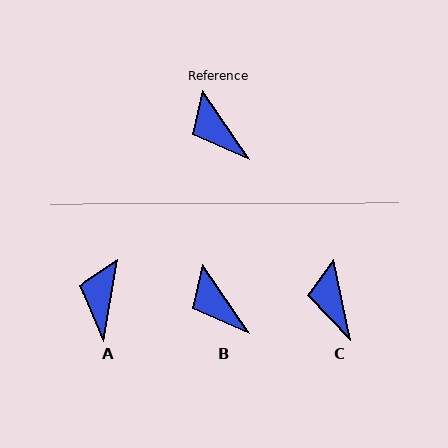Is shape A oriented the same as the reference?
No, it is off by about 44 degrees.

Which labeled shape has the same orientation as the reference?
B.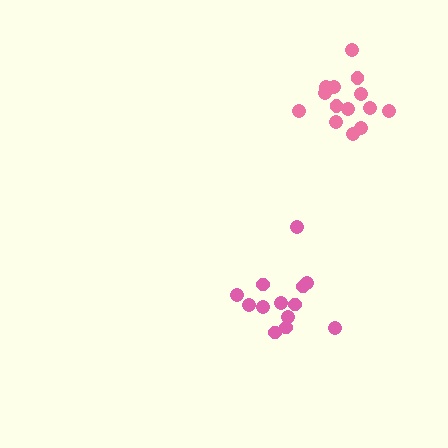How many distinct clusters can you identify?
There are 2 distinct clusters.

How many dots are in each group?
Group 1: 13 dots, Group 2: 14 dots (27 total).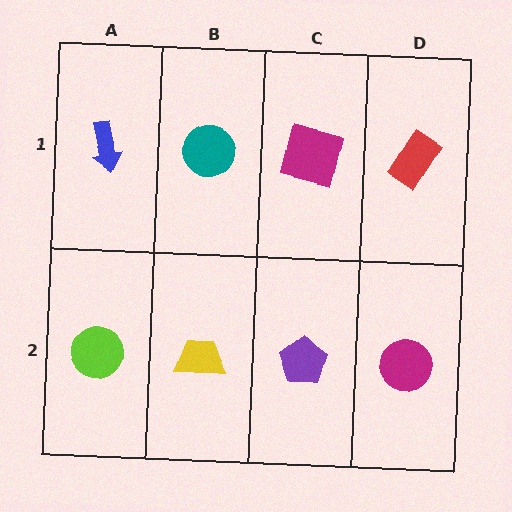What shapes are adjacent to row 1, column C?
A purple pentagon (row 2, column C), a teal circle (row 1, column B), a red rectangle (row 1, column D).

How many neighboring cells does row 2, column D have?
2.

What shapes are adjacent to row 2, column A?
A blue arrow (row 1, column A), a yellow trapezoid (row 2, column B).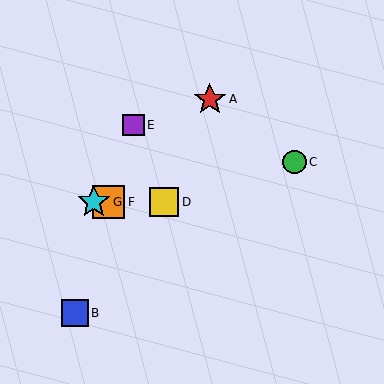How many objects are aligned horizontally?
3 objects (D, F, G) are aligned horizontally.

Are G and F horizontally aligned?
Yes, both are at y≈202.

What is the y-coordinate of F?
Object F is at y≈202.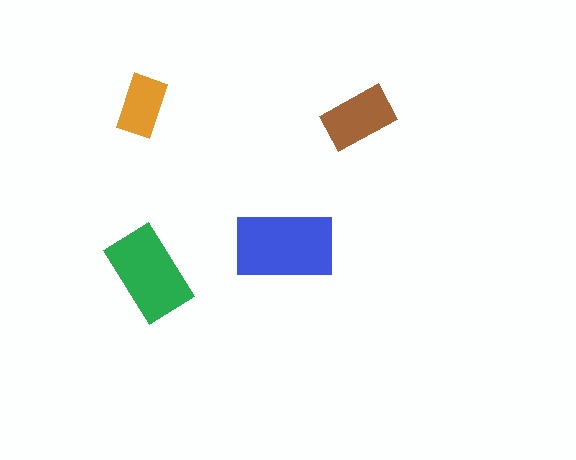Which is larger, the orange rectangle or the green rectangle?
The green one.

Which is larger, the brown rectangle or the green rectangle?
The green one.